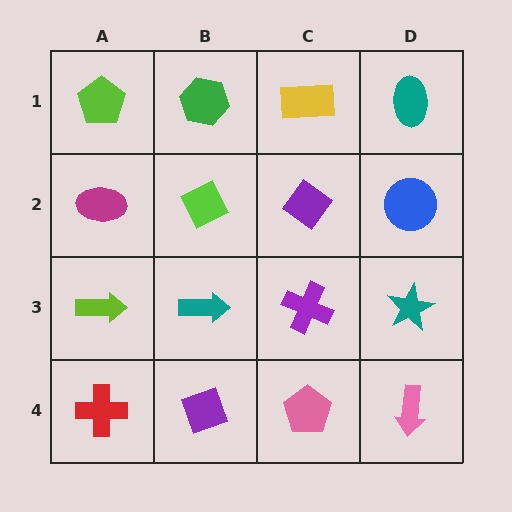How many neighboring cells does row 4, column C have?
3.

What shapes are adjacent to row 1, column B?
A lime diamond (row 2, column B), a lime pentagon (row 1, column A), a yellow rectangle (row 1, column C).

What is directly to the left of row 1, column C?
A green hexagon.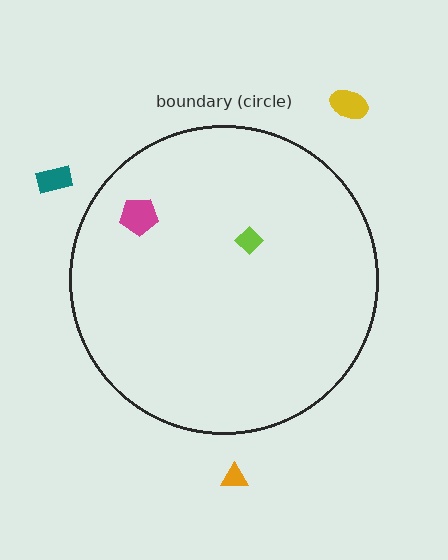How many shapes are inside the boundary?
2 inside, 3 outside.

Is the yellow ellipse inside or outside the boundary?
Outside.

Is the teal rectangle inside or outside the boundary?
Outside.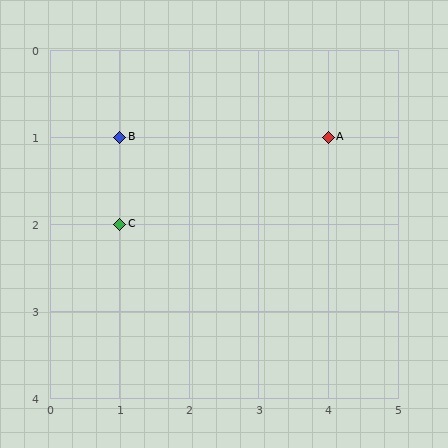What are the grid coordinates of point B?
Point B is at grid coordinates (1, 1).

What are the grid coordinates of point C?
Point C is at grid coordinates (1, 2).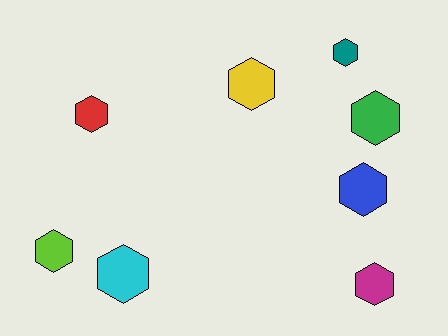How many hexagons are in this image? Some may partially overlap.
There are 8 hexagons.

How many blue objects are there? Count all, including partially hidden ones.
There is 1 blue object.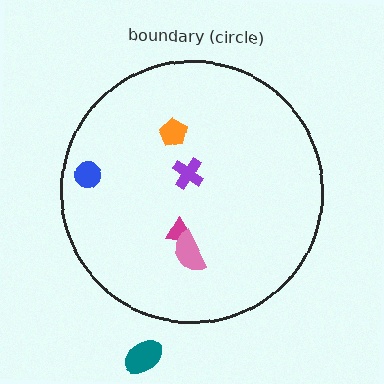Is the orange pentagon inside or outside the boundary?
Inside.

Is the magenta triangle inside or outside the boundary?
Inside.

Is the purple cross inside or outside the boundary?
Inside.